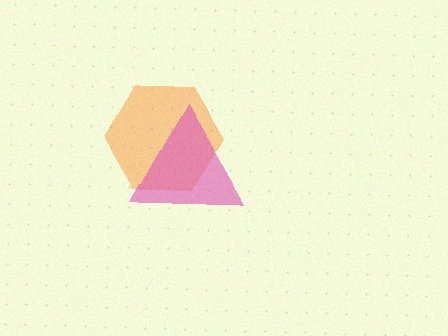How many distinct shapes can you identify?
There are 2 distinct shapes: an orange hexagon, a pink triangle.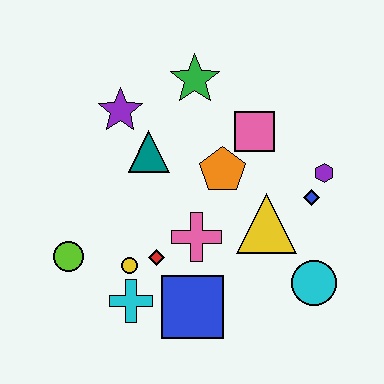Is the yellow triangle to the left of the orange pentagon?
No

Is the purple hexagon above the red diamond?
Yes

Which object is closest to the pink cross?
The red diamond is closest to the pink cross.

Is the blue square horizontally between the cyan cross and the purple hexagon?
Yes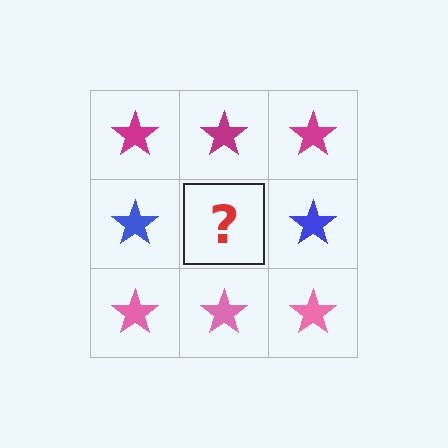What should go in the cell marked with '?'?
The missing cell should contain a blue star.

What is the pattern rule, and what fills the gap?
The rule is that each row has a consistent color. The gap should be filled with a blue star.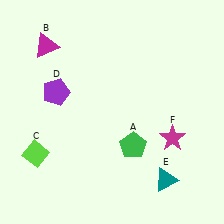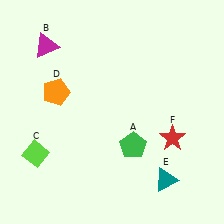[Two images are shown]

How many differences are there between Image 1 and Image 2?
There are 2 differences between the two images.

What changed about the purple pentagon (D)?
In Image 1, D is purple. In Image 2, it changed to orange.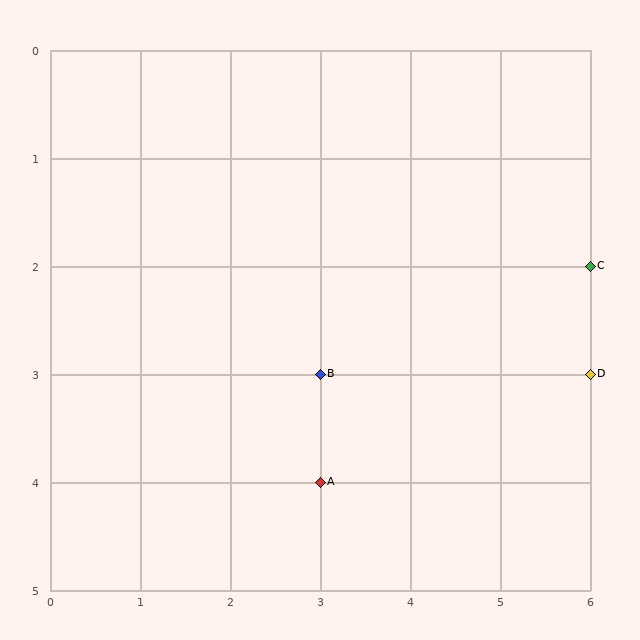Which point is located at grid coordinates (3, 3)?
Point B is at (3, 3).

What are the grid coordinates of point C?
Point C is at grid coordinates (6, 2).